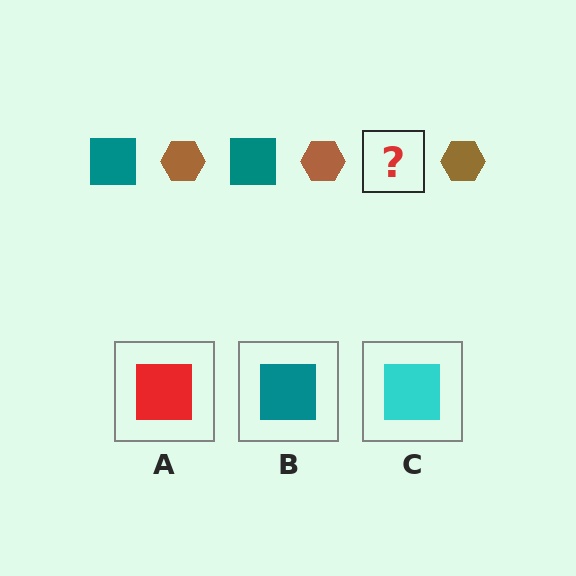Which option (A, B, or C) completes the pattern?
B.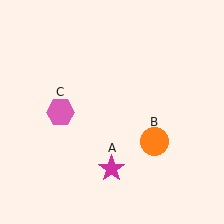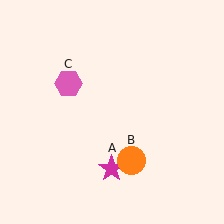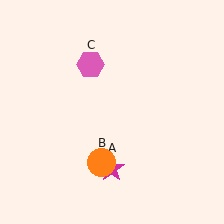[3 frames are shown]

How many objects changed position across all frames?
2 objects changed position: orange circle (object B), pink hexagon (object C).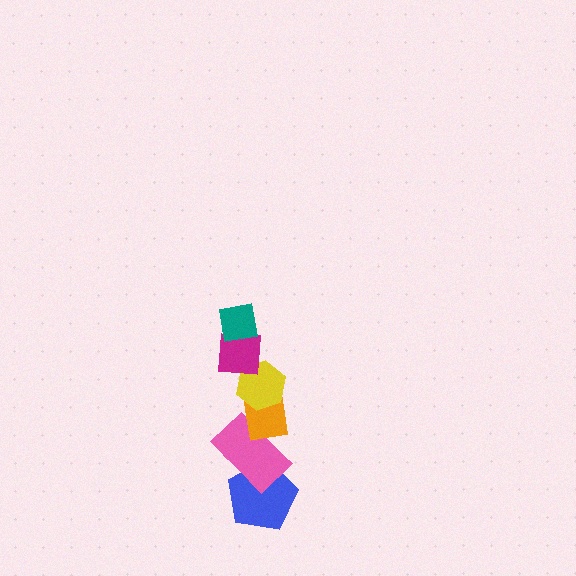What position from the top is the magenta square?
The magenta square is 2nd from the top.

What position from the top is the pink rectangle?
The pink rectangle is 5th from the top.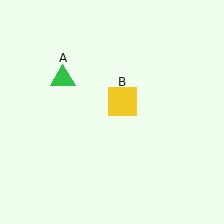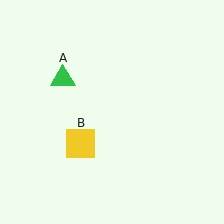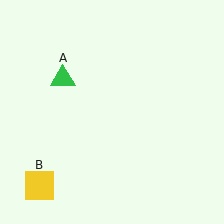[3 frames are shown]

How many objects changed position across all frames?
1 object changed position: yellow square (object B).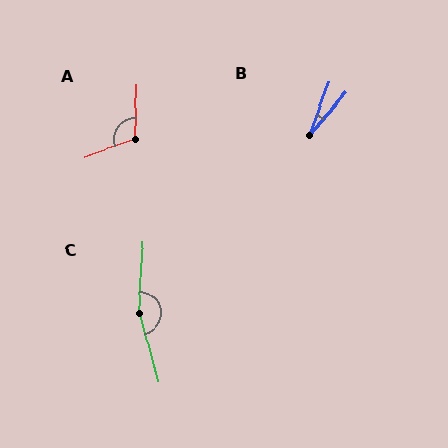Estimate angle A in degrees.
Approximately 112 degrees.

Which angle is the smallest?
B, at approximately 21 degrees.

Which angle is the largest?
C, at approximately 162 degrees.